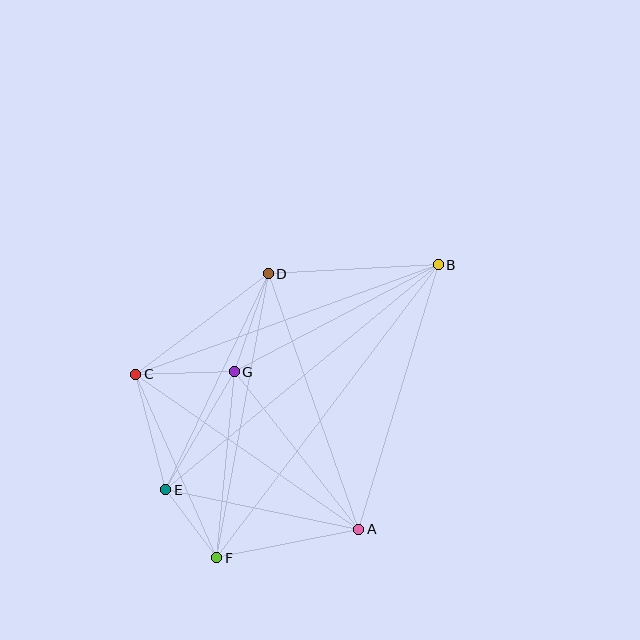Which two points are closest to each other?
Points E and F are closest to each other.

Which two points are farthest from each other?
Points B and F are farthest from each other.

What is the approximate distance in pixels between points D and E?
The distance between D and E is approximately 239 pixels.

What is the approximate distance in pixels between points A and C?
The distance between A and C is approximately 272 pixels.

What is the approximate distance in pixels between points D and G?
The distance between D and G is approximately 104 pixels.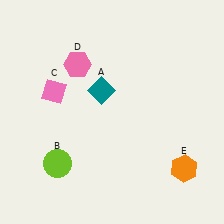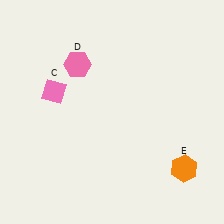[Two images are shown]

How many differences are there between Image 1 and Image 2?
There are 2 differences between the two images.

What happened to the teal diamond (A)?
The teal diamond (A) was removed in Image 2. It was in the top-left area of Image 1.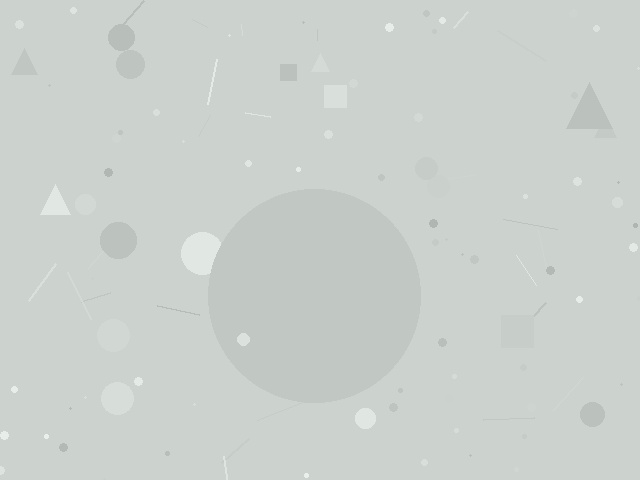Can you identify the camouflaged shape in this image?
The camouflaged shape is a circle.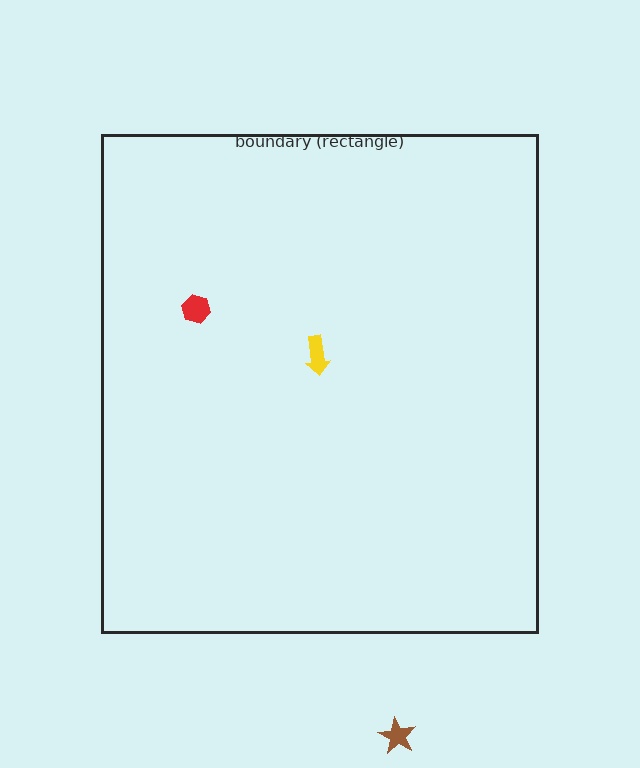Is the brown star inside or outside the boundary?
Outside.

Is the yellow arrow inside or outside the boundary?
Inside.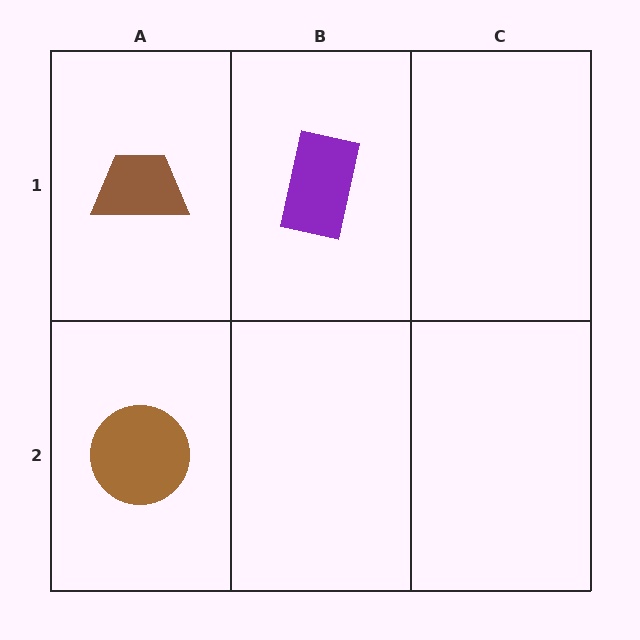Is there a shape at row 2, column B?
No, that cell is empty.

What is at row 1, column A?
A brown trapezoid.